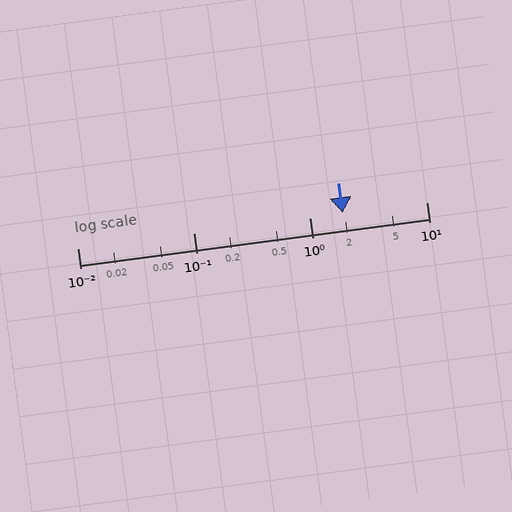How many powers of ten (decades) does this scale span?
The scale spans 3 decades, from 0.01 to 10.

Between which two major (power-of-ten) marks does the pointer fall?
The pointer is between 1 and 10.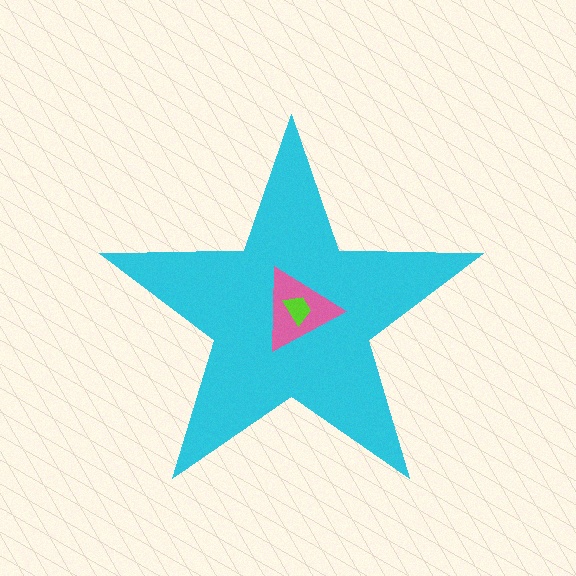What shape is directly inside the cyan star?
The pink triangle.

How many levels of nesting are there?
3.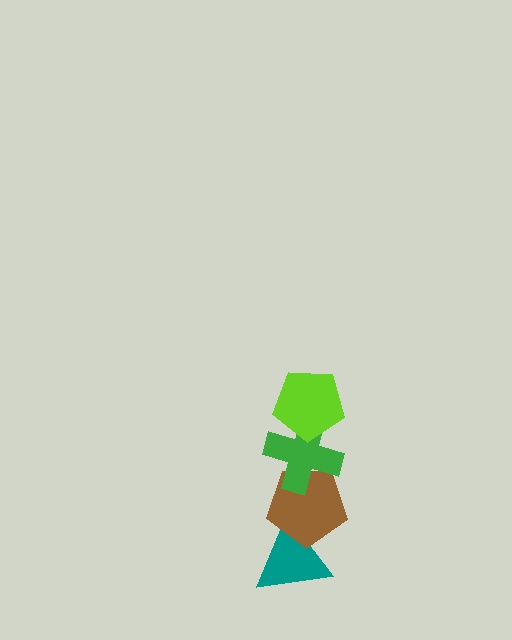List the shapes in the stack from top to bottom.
From top to bottom: the lime pentagon, the green cross, the brown pentagon, the teal triangle.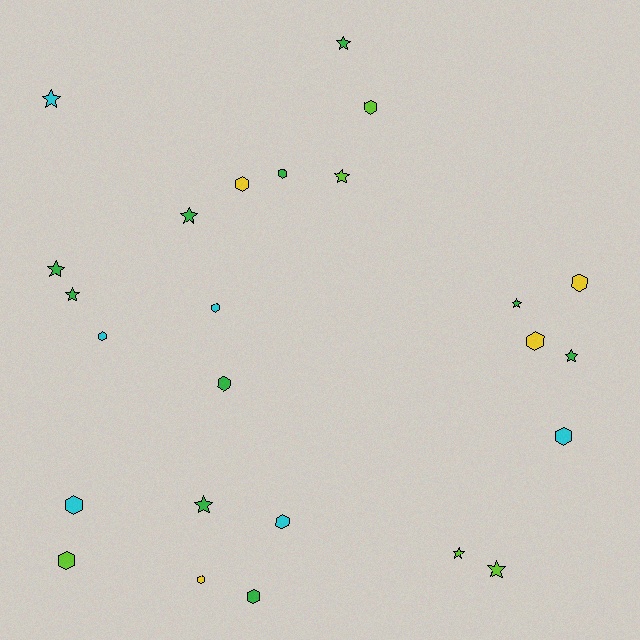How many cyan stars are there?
There is 1 cyan star.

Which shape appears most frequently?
Hexagon, with 14 objects.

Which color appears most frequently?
Green, with 10 objects.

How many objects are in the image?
There are 25 objects.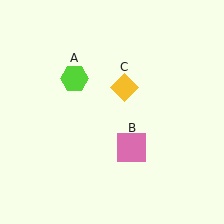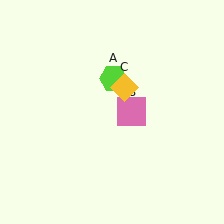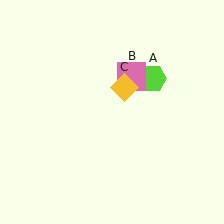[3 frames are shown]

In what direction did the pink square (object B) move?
The pink square (object B) moved up.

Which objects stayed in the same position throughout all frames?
Yellow diamond (object C) remained stationary.